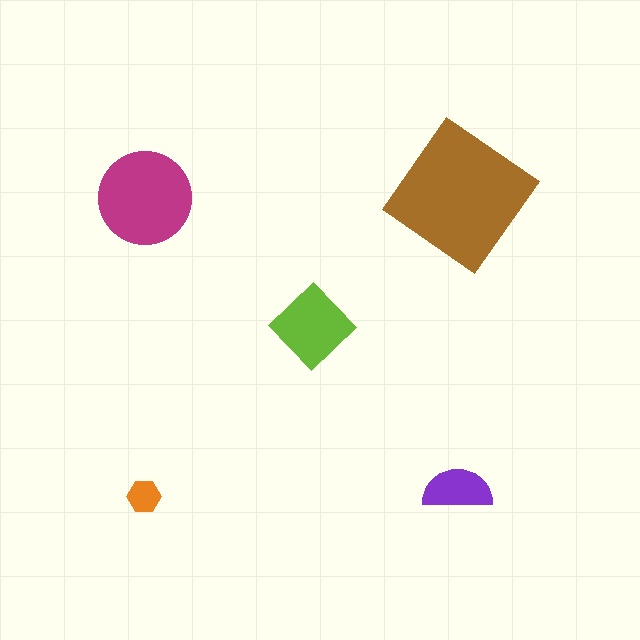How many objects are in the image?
There are 5 objects in the image.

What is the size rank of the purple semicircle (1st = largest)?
4th.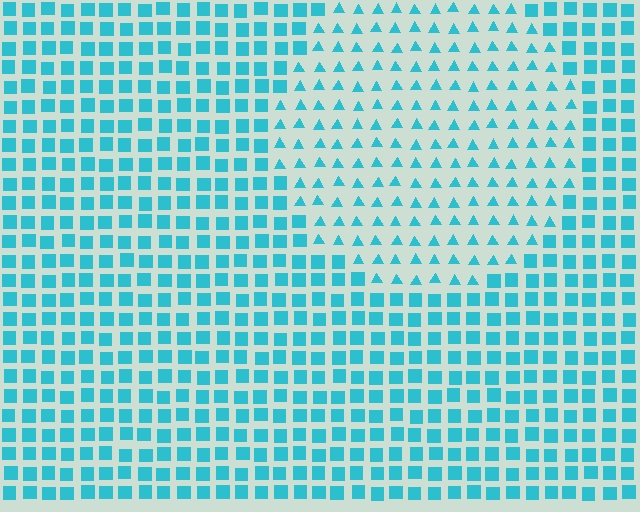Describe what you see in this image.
The image is filled with small cyan elements arranged in a uniform grid. A circle-shaped region contains triangles, while the surrounding area contains squares. The boundary is defined purely by the change in element shape.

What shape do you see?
I see a circle.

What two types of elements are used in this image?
The image uses triangles inside the circle region and squares outside it.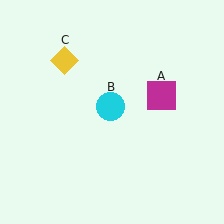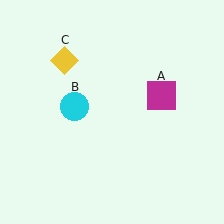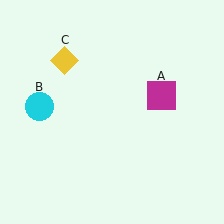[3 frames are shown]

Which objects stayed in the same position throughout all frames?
Magenta square (object A) and yellow diamond (object C) remained stationary.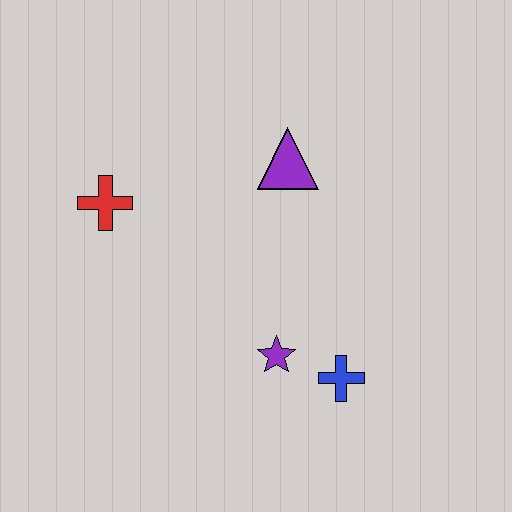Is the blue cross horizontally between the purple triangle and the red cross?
No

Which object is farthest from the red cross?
The blue cross is farthest from the red cross.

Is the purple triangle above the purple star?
Yes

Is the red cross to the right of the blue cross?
No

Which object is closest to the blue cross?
The purple star is closest to the blue cross.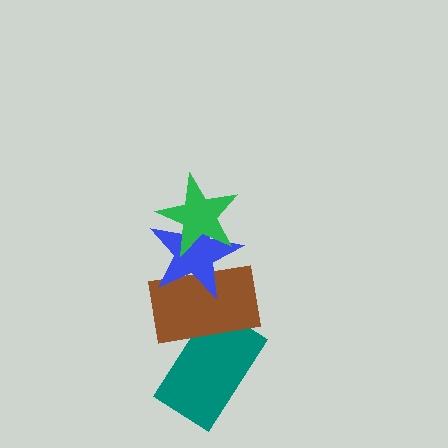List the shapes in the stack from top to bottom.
From top to bottom: the green star, the blue star, the brown rectangle, the teal rectangle.